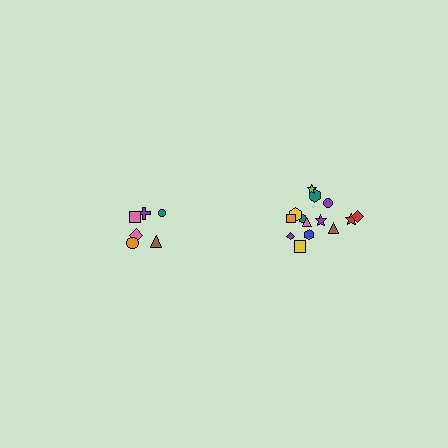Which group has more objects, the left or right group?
The right group.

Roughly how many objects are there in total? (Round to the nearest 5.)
Roughly 20 objects in total.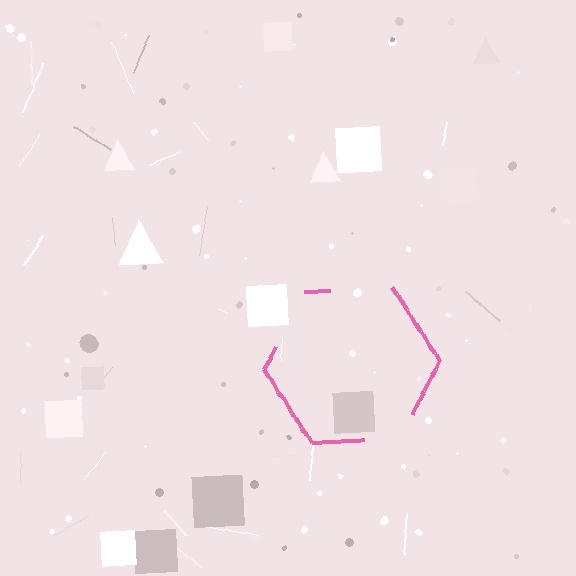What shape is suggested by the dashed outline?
The dashed outline suggests a hexagon.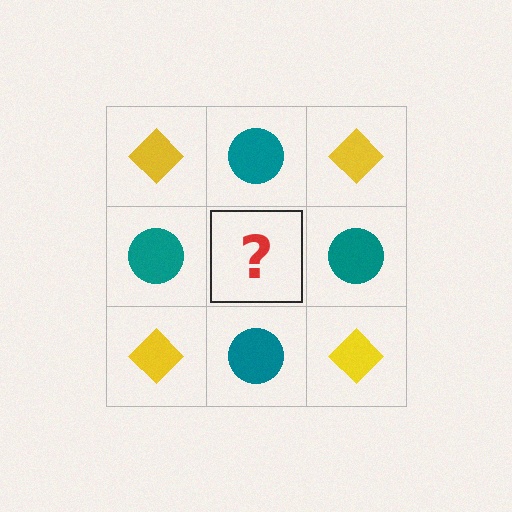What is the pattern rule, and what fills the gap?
The rule is that it alternates yellow diamond and teal circle in a checkerboard pattern. The gap should be filled with a yellow diamond.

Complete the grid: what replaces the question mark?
The question mark should be replaced with a yellow diamond.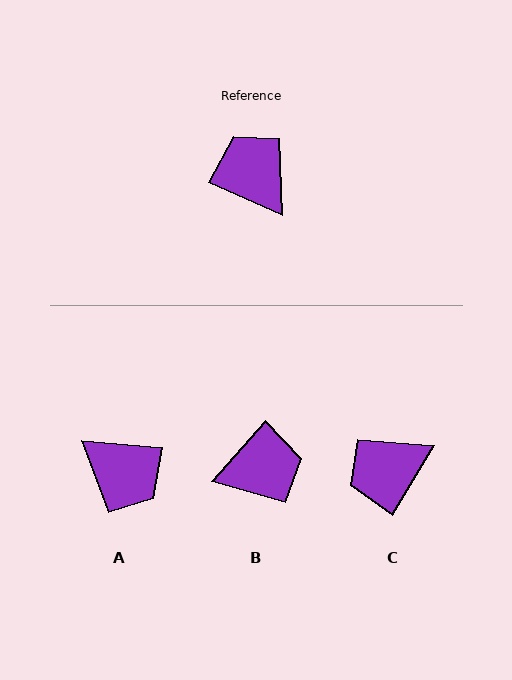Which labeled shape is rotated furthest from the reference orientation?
A, about 161 degrees away.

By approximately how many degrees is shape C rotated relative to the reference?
Approximately 83 degrees counter-clockwise.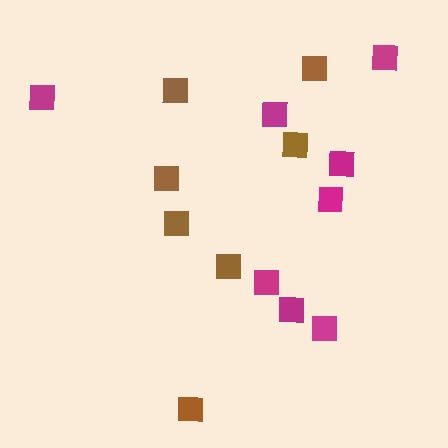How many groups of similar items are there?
There are 2 groups: one group of brown squares (7) and one group of magenta squares (8).